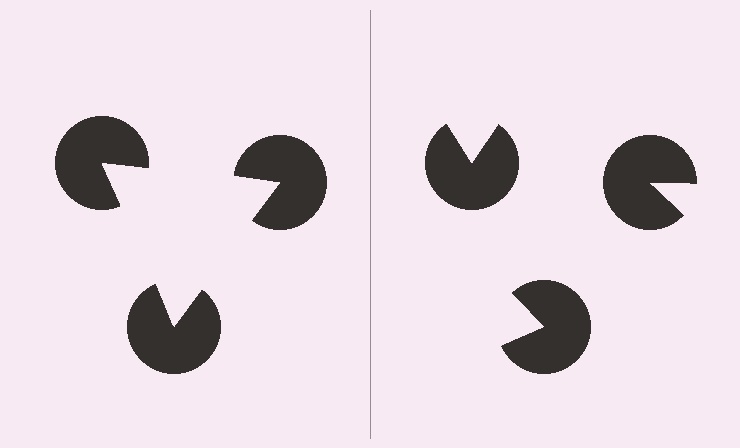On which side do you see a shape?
An illusory triangle appears on the left side. On the right side the wedge cuts are rotated, so no coherent shape forms.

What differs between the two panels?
The pac-man discs are positioned identically on both sides; only the wedge orientations differ. On the left they align to a triangle; on the right they are misaligned.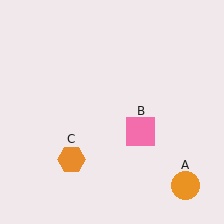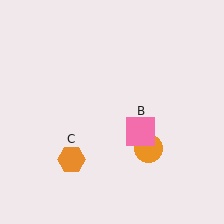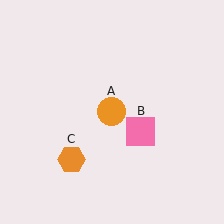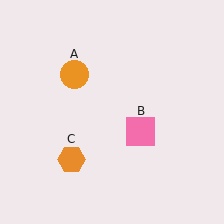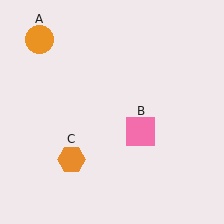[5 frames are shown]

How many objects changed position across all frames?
1 object changed position: orange circle (object A).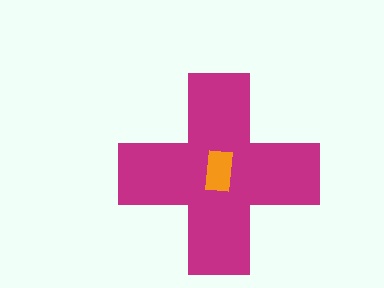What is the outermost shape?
The magenta cross.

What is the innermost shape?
The orange rectangle.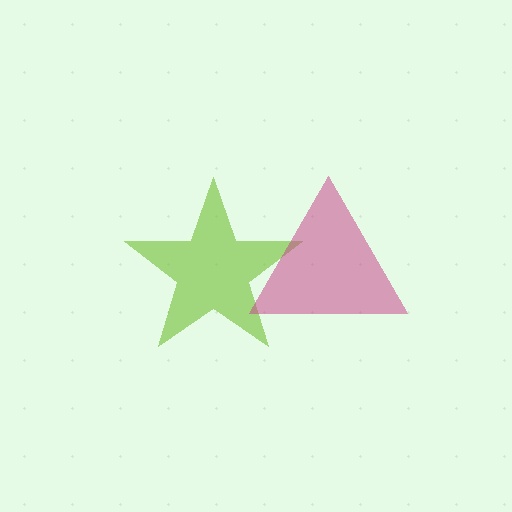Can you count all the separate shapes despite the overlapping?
Yes, there are 2 separate shapes.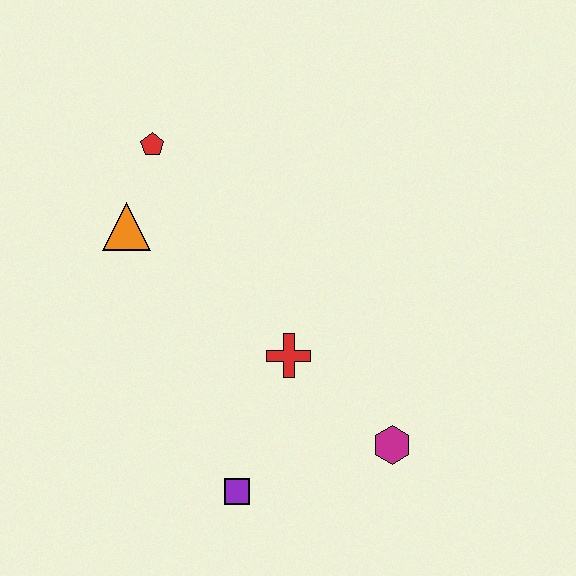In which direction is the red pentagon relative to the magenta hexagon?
The red pentagon is above the magenta hexagon.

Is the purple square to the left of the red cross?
Yes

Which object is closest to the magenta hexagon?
The red cross is closest to the magenta hexagon.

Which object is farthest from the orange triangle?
The magenta hexagon is farthest from the orange triangle.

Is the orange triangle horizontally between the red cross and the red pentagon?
No